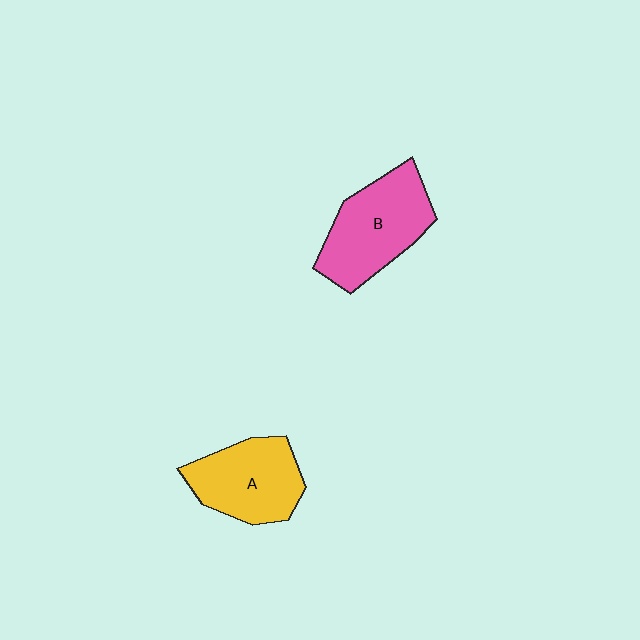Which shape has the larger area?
Shape B (pink).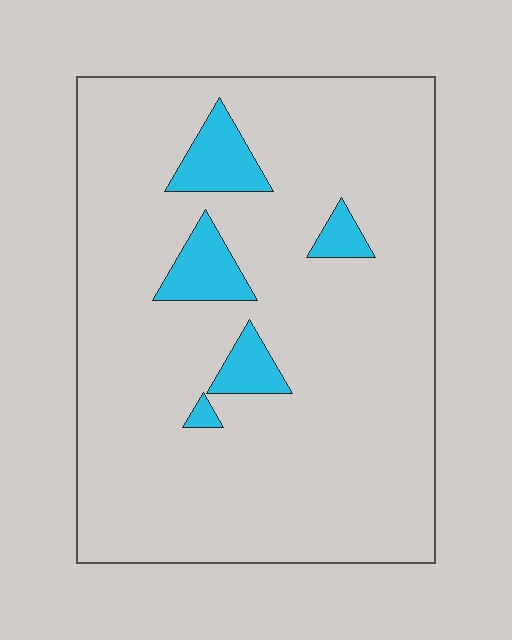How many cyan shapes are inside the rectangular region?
5.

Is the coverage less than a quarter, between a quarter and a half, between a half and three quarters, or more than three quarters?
Less than a quarter.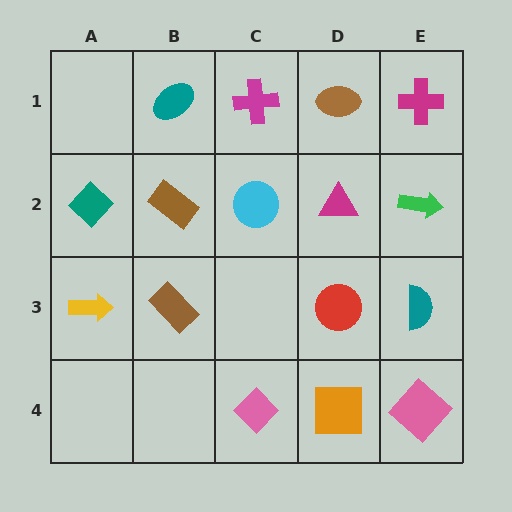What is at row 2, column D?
A magenta triangle.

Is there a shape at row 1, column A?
No, that cell is empty.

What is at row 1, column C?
A magenta cross.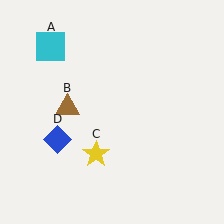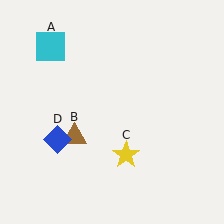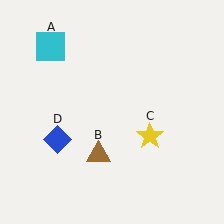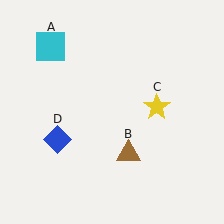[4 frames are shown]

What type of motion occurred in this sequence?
The brown triangle (object B), yellow star (object C) rotated counterclockwise around the center of the scene.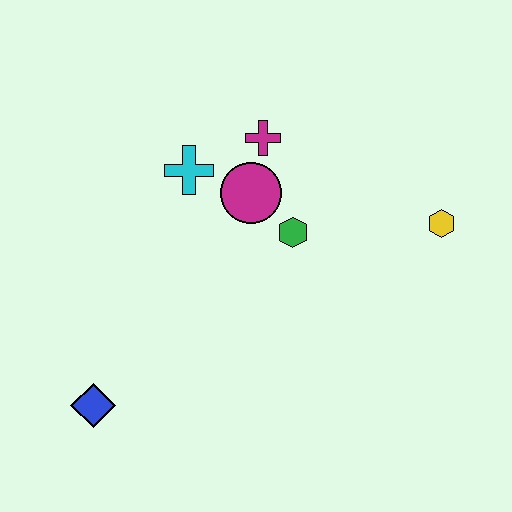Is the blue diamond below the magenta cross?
Yes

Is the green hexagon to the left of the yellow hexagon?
Yes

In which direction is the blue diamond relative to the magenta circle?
The blue diamond is below the magenta circle.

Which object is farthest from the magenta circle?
The blue diamond is farthest from the magenta circle.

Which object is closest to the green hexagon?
The magenta circle is closest to the green hexagon.